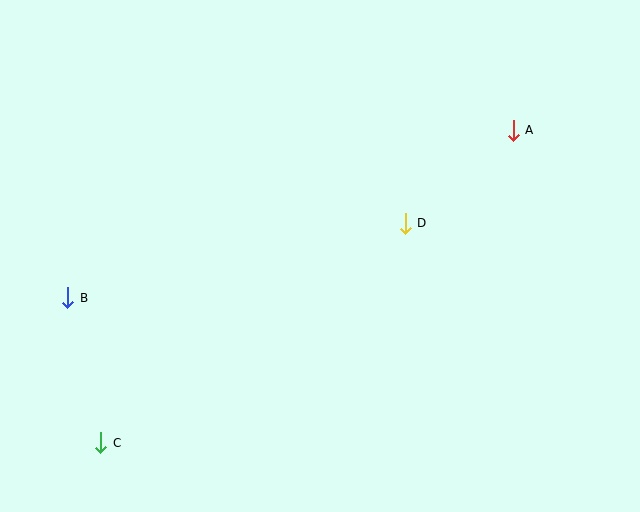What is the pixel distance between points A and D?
The distance between A and D is 143 pixels.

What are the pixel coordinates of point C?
Point C is at (101, 443).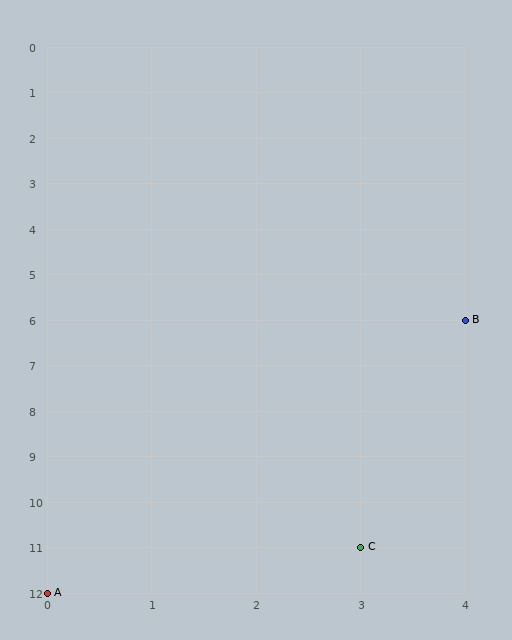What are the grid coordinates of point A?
Point A is at grid coordinates (0, 12).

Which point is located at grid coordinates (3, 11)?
Point C is at (3, 11).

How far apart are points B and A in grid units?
Points B and A are 4 columns and 6 rows apart (about 7.2 grid units diagonally).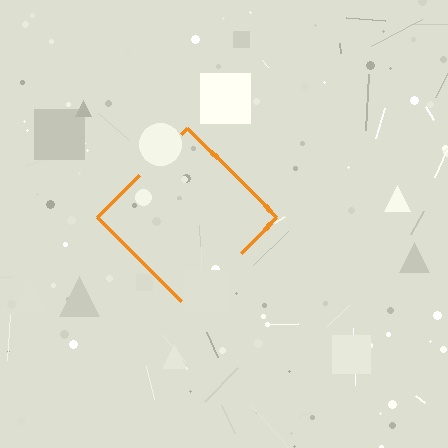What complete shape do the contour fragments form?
The contour fragments form a diamond.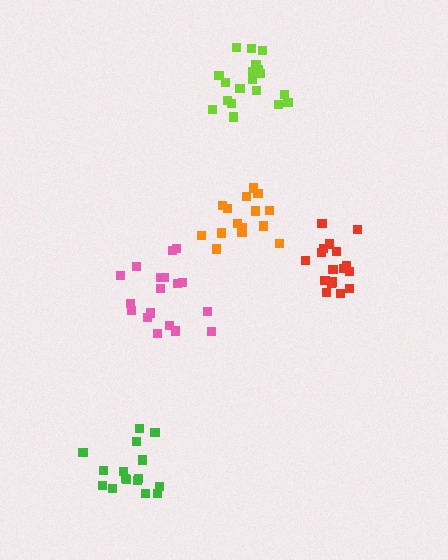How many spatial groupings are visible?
There are 5 spatial groupings.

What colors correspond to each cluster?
The clusters are colored: pink, green, orange, lime, red.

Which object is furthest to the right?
The red cluster is rightmost.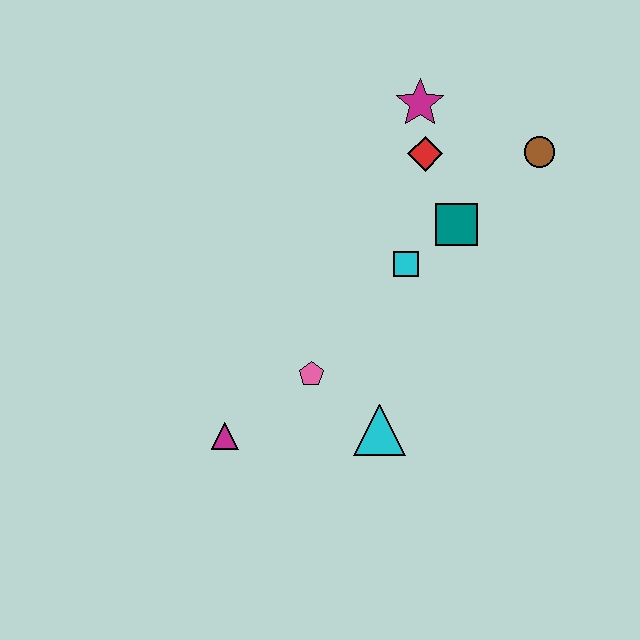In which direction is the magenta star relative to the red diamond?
The magenta star is above the red diamond.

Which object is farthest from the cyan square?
The magenta triangle is farthest from the cyan square.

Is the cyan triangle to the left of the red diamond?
Yes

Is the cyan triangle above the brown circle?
No